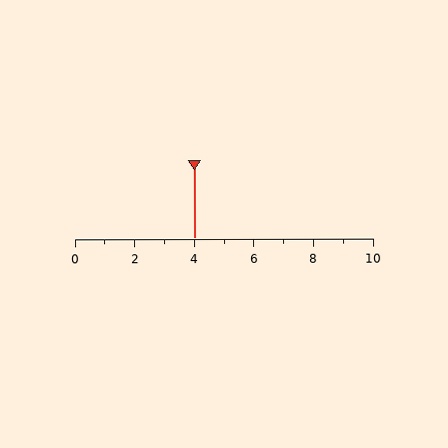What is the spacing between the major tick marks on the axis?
The major ticks are spaced 2 apart.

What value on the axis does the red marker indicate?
The marker indicates approximately 4.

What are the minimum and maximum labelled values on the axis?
The axis runs from 0 to 10.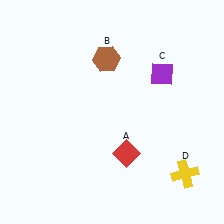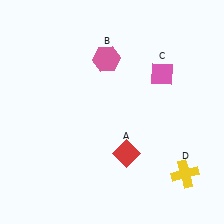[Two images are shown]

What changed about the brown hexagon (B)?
In Image 1, B is brown. In Image 2, it changed to pink.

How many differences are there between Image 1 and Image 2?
There are 2 differences between the two images.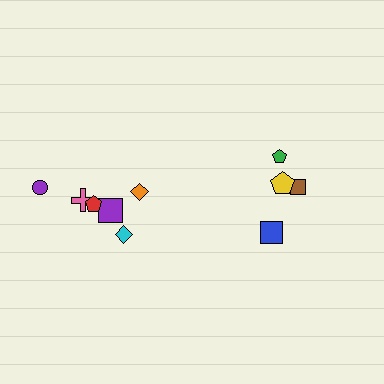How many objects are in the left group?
There are 6 objects.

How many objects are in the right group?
There are 4 objects.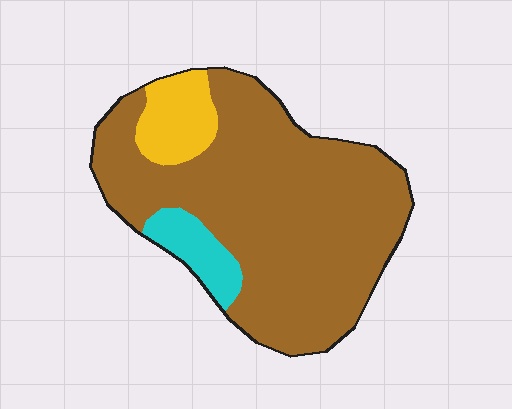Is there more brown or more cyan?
Brown.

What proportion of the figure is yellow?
Yellow takes up about one tenth (1/10) of the figure.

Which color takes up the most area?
Brown, at roughly 80%.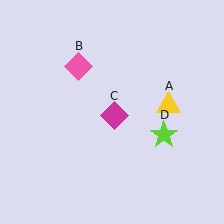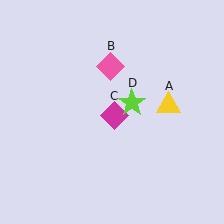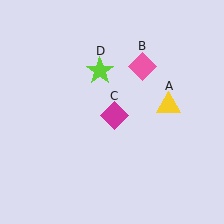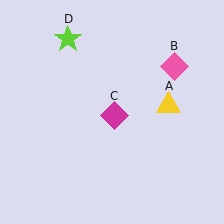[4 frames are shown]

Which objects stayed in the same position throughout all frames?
Yellow triangle (object A) and magenta diamond (object C) remained stationary.